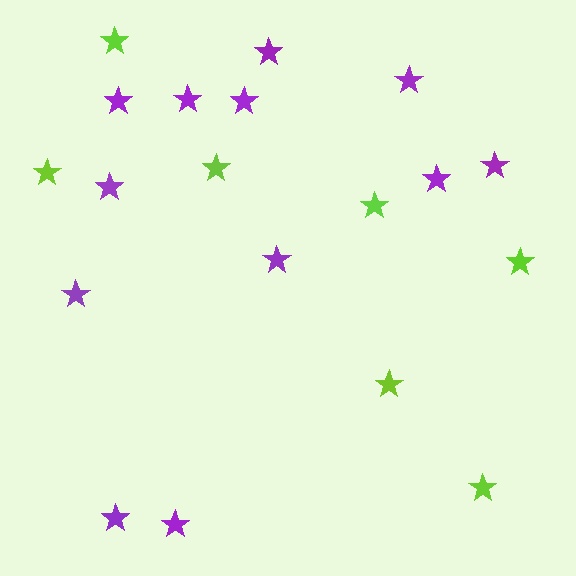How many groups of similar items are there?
There are 2 groups: one group of lime stars (7) and one group of purple stars (12).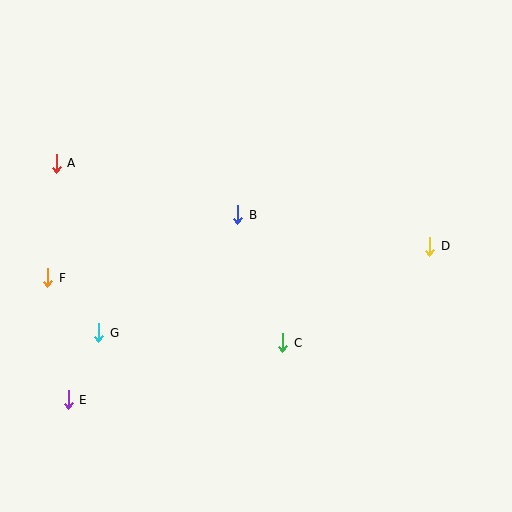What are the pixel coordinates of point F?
Point F is at (48, 278).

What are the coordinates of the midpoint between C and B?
The midpoint between C and B is at (260, 279).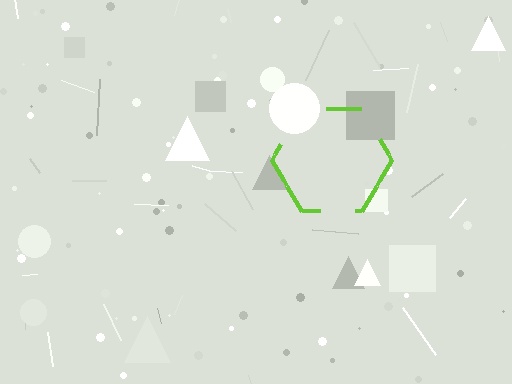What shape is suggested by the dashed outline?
The dashed outline suggests a hexagon.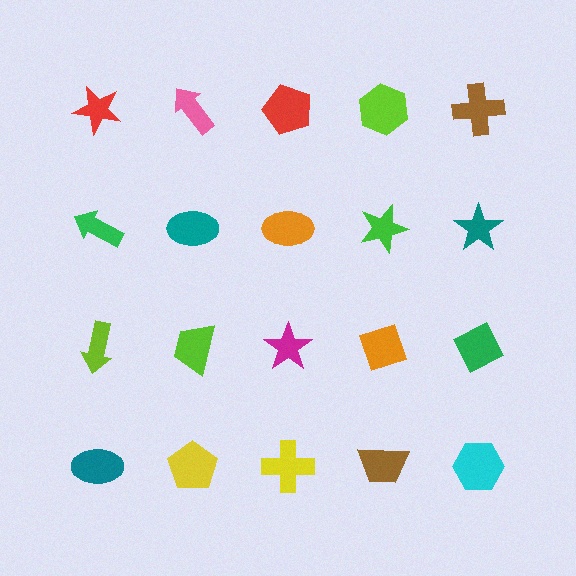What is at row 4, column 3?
A yellow cross.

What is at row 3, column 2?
A lime trapezoid.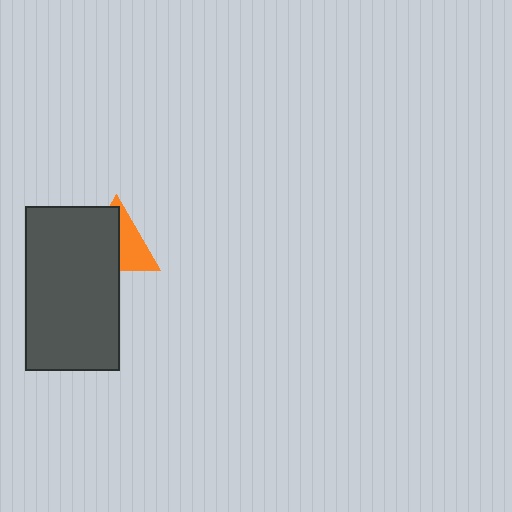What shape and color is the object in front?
The object in front is a dark gray rectangle.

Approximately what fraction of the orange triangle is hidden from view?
Roughly 55% of the orange triangle is hidden behind the dark gray rectangle.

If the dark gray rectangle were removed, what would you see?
You would see the complete orange triangle.